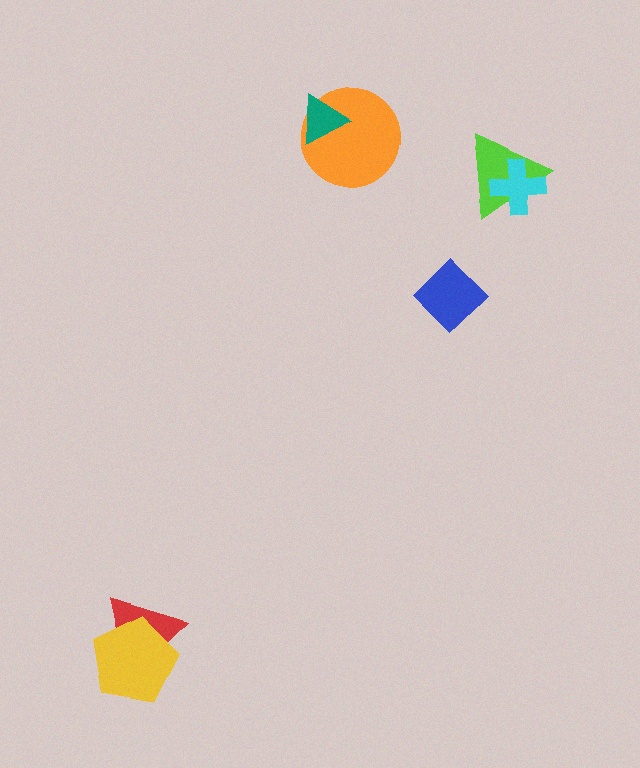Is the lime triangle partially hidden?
Yes, it is partially covered by another shape.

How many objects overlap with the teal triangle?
1 object overlaps with the teal triangle.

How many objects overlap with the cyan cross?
1 object overlaps with the cyan cross.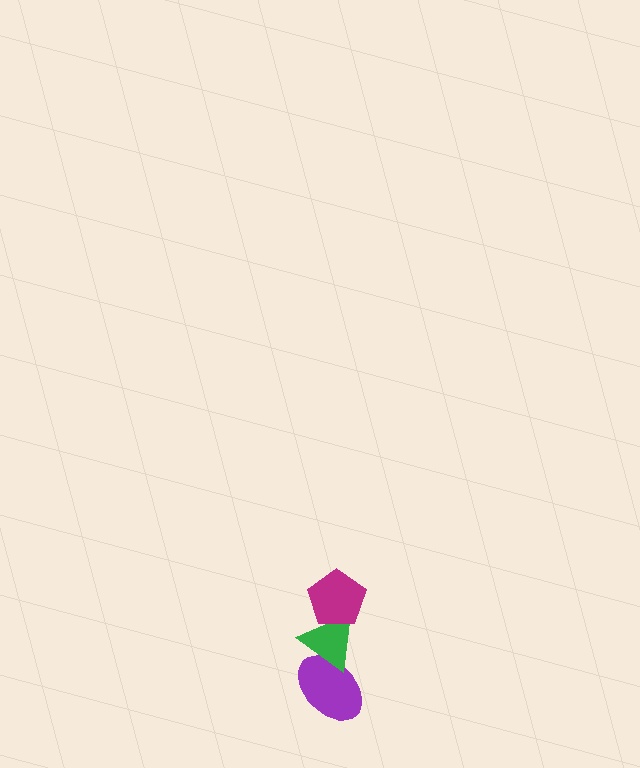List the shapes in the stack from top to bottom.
From top to bottom: the magenta pentagon, the green triangle, the purple ellipse.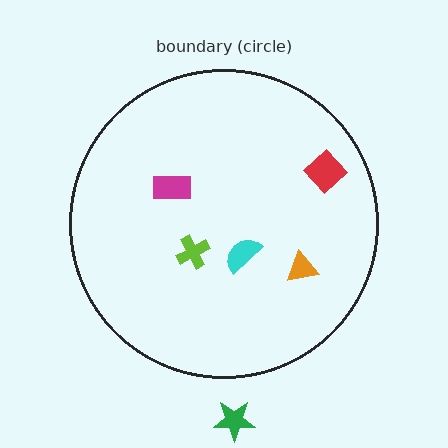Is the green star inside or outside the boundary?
Outside.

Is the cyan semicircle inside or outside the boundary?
Inside.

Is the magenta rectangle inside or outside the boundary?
Inside.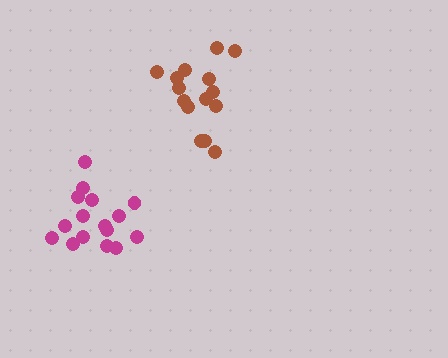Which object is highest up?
The brown cluster is topmost.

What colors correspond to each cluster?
The clusters are colored: brown, magenta.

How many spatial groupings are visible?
There are 2 spatial groupings.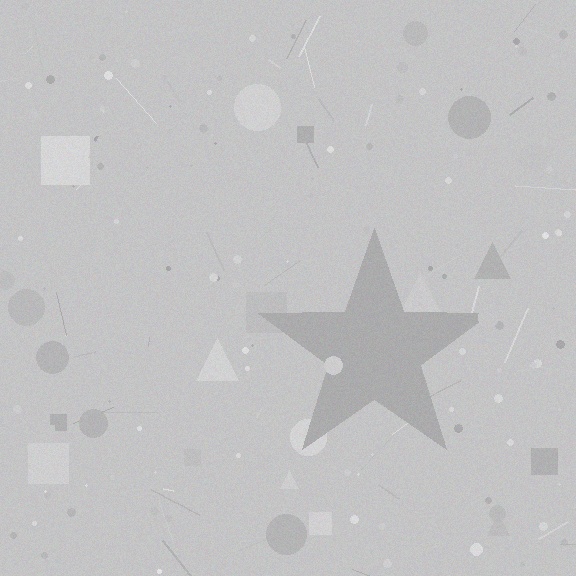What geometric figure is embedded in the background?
A star is embedded in the background.